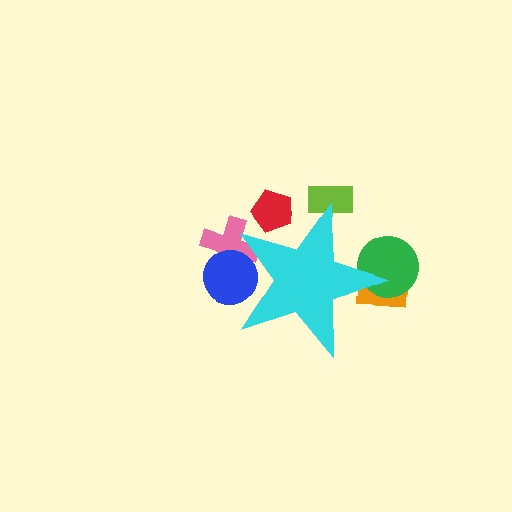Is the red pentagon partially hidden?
Yes, the red pentagon is partially hidden behind the cyan star.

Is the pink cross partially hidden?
Yes, the pink cross is partially hidden behind the cyan star.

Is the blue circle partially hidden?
Yes, the blue circle is partially hidden behind the cyan star.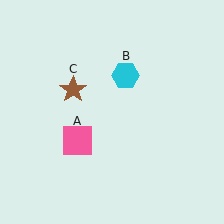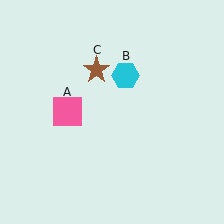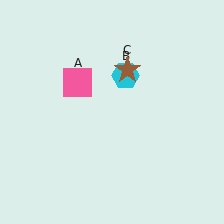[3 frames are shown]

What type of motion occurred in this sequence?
The pink square (object A), brown star (object C) rotated clockwise around the center of the scene.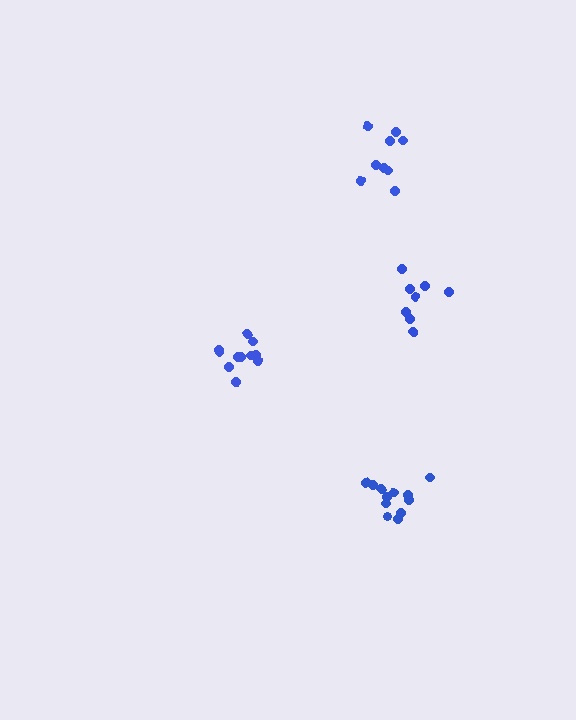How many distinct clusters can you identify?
There are 4 distinct clusters.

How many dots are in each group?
Group 1: 12 dots, Group 2: 8 dots, Group 3: 11 dots, Group 4: 9 dots (40 total).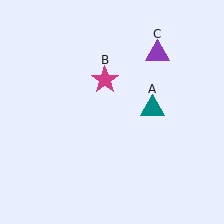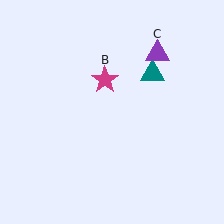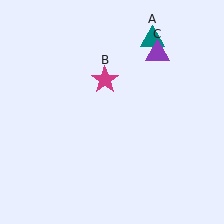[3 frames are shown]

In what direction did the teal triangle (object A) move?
The teal triangle (object A) moved up.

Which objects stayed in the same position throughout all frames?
Magenta star (object B) and purple triangle (object C) remained stationary.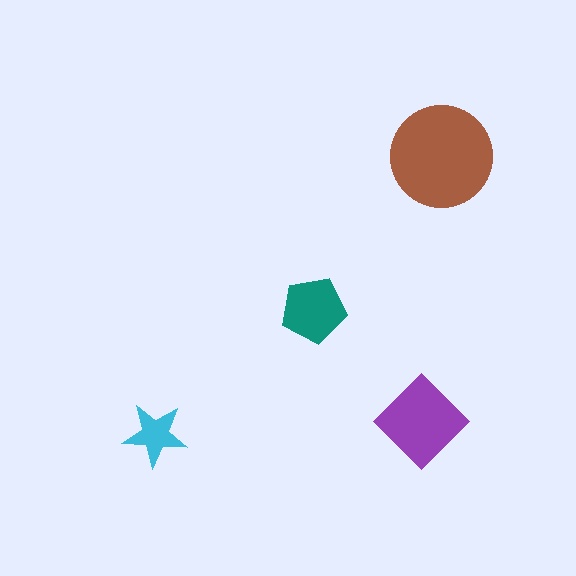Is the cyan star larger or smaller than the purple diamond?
Smaller.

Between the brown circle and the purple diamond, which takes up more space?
The brown circle.